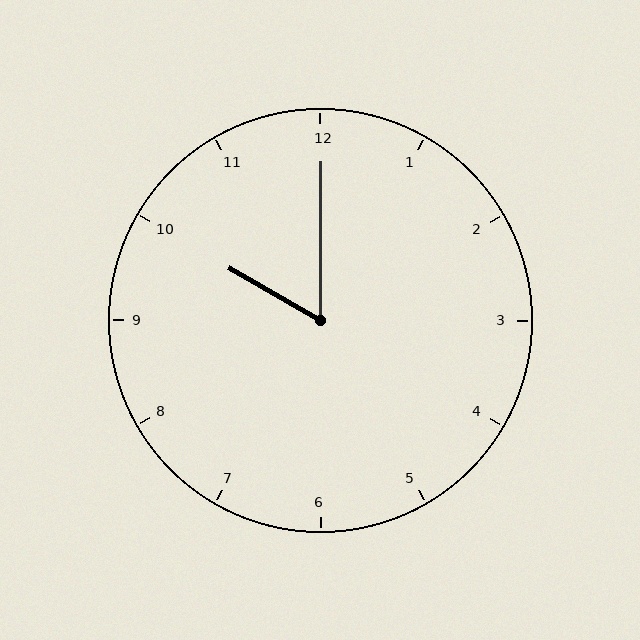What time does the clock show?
10:00.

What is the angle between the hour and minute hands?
Approximately 60 degrees.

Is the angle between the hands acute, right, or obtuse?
It is acute.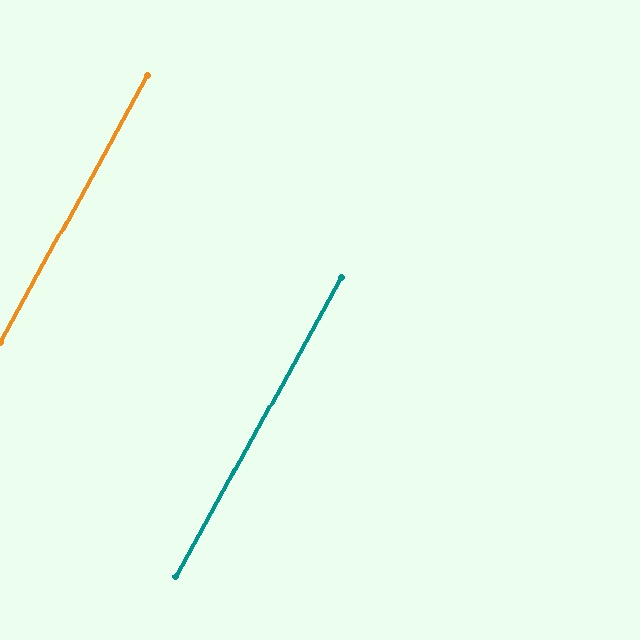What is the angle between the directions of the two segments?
Approximately 0 degrees.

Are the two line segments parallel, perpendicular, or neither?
Parallel — their directions differ by only 0.0°.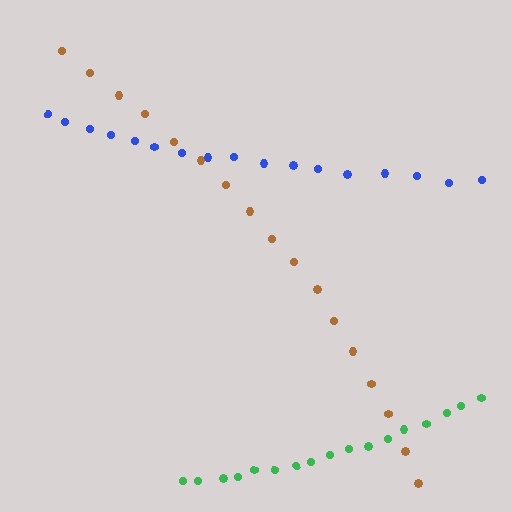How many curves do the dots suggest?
There are 3 distinct paths.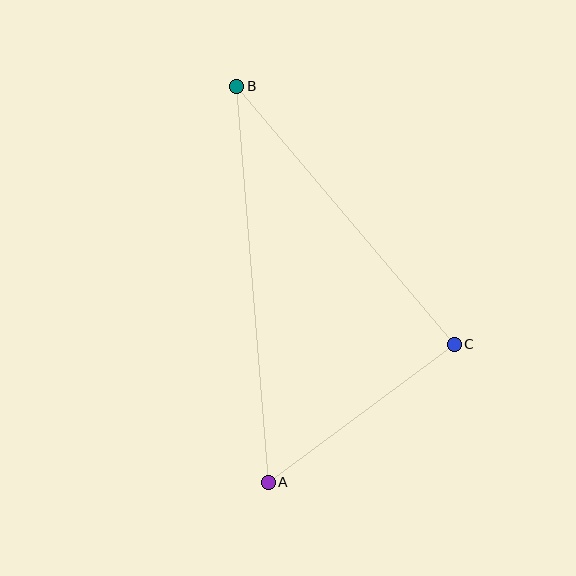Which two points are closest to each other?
Points A and C are closest to each other.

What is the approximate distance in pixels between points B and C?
The distance between B and C is approximately 337 pixels.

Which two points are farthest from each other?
Points A and B are farthest from each other.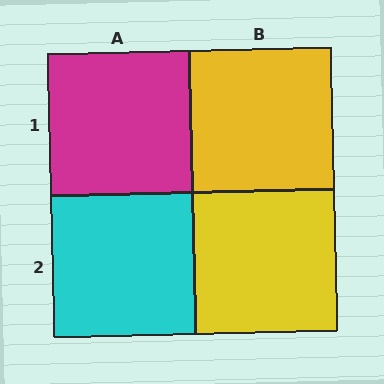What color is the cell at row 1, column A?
Magenta.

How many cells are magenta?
1 cell is magenta.